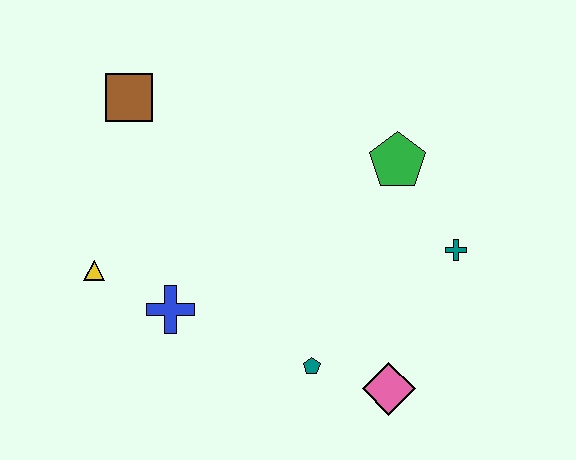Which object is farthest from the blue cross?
The teal cross is farthest from the blue cross.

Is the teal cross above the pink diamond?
Yes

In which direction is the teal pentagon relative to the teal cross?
The teal pentagon is to the left of the teal cross.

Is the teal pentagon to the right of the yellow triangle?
Yes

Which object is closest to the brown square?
The yellow triangle is closest to the brown square.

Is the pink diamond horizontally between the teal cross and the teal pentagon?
Yes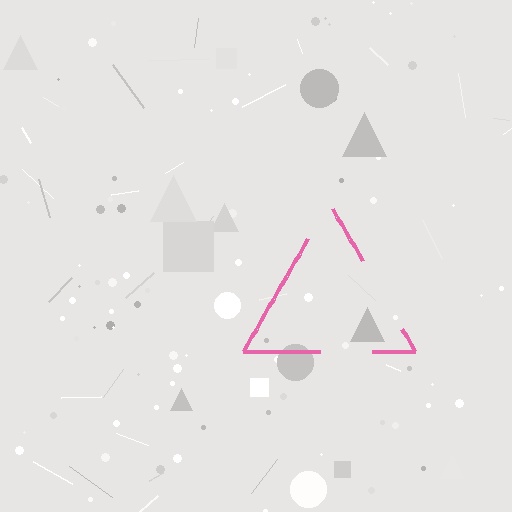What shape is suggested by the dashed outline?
The dashed outline suggests a triangle.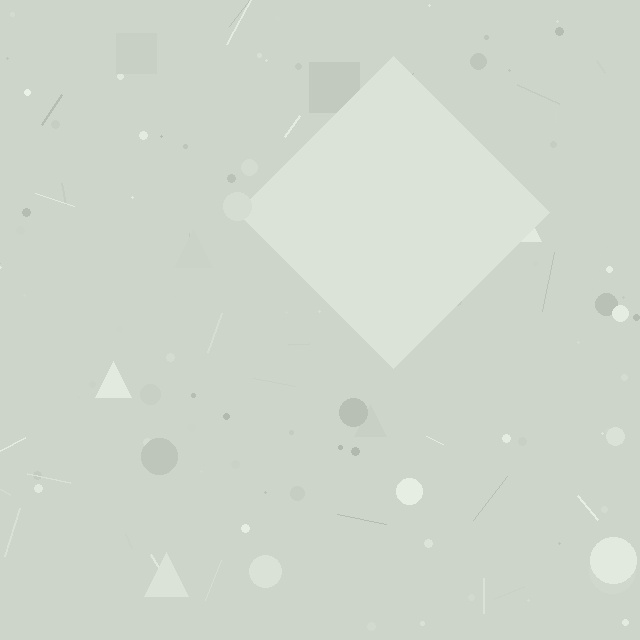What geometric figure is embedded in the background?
A diamond is embedded in the background.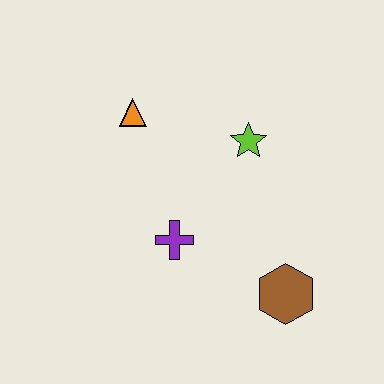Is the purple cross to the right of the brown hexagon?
No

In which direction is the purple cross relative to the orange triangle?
The purple cross is below the orange triangle.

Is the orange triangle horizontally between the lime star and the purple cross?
No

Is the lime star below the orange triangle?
Yes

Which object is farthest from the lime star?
The brown hexagon is farthest from the lime star.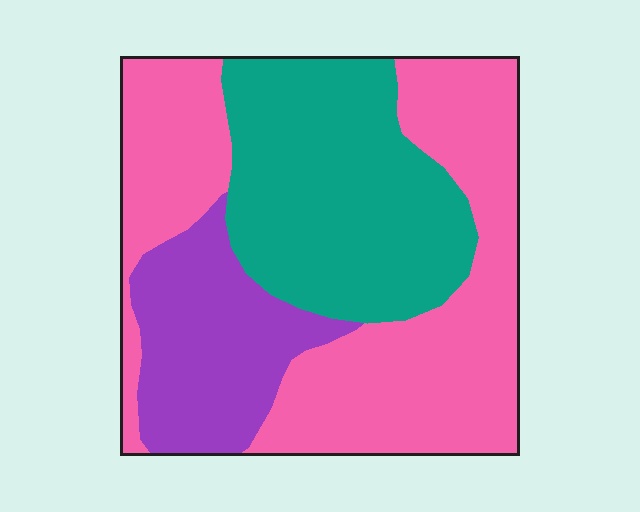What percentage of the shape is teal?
Teal takes up about one third (1/3) of the shape.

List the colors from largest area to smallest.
From largest to smallest: pink, teal, purple.